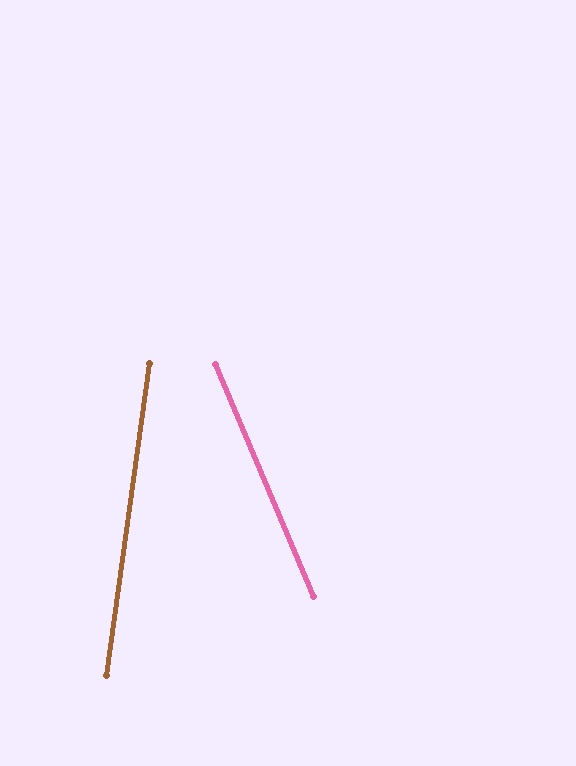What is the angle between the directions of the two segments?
Approximately 31 degrees.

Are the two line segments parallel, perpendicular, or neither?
Neither parallel nor perpendicular — they differ by about 31°.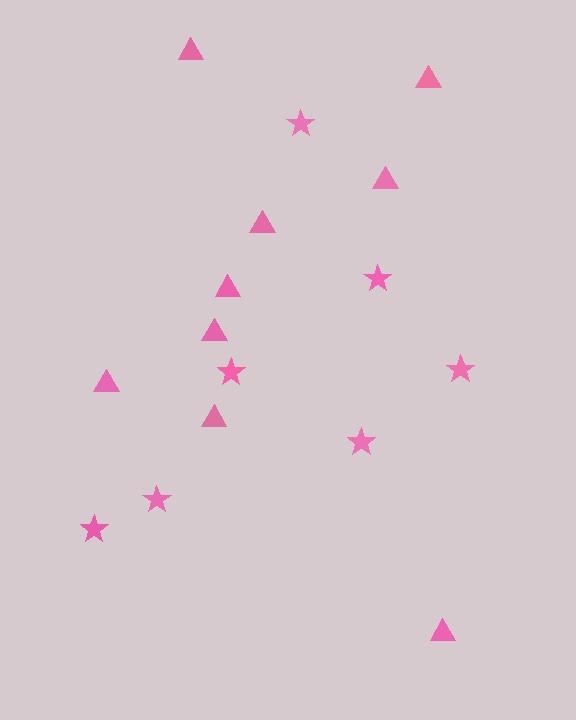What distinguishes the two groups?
There are 2 groups: one group of triangles (9) and one group of stars (7).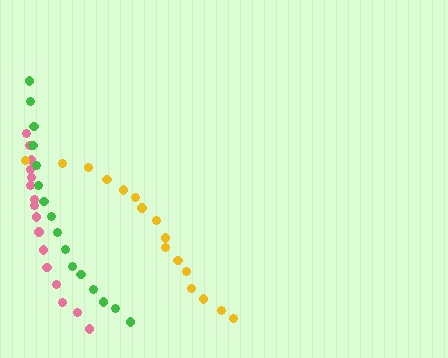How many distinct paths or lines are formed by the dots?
There are 3 distinct paths.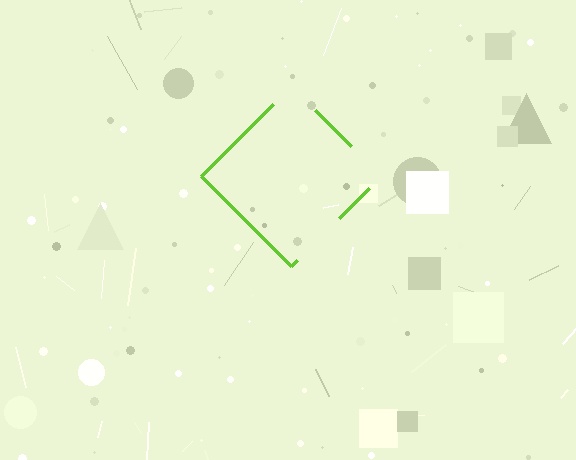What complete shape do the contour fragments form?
The contour fragments form a diamond.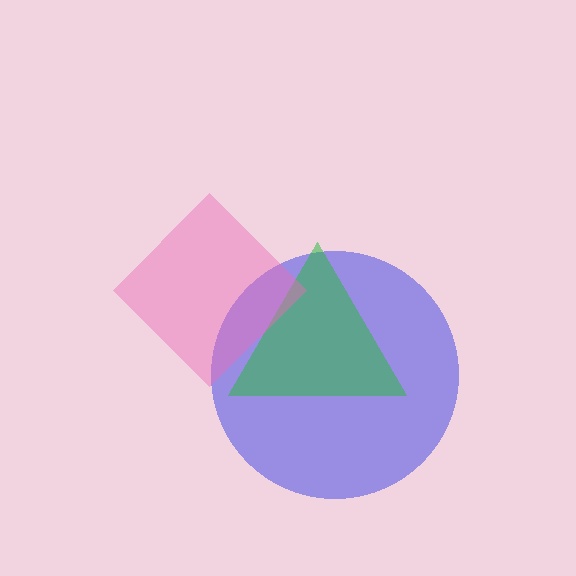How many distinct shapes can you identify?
There are 3 distinct shapes: a blue circle, a green triangle, a pink diamond.